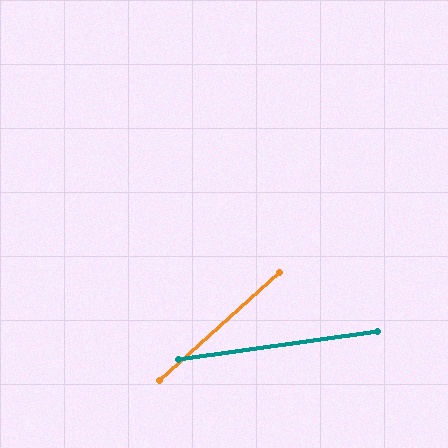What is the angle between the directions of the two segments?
Approximately 34 degrees.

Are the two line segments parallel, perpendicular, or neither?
Neither parallel nor perpendicular — they differ by about 34°.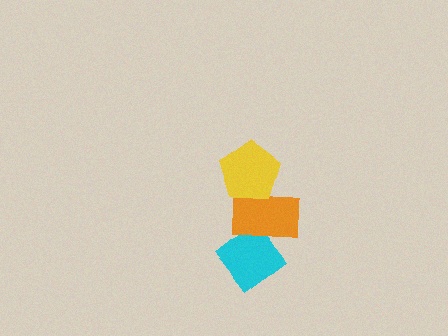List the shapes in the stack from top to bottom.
From top to bottom: the yellow pentagon, the orange rectangle, the cyan diamond.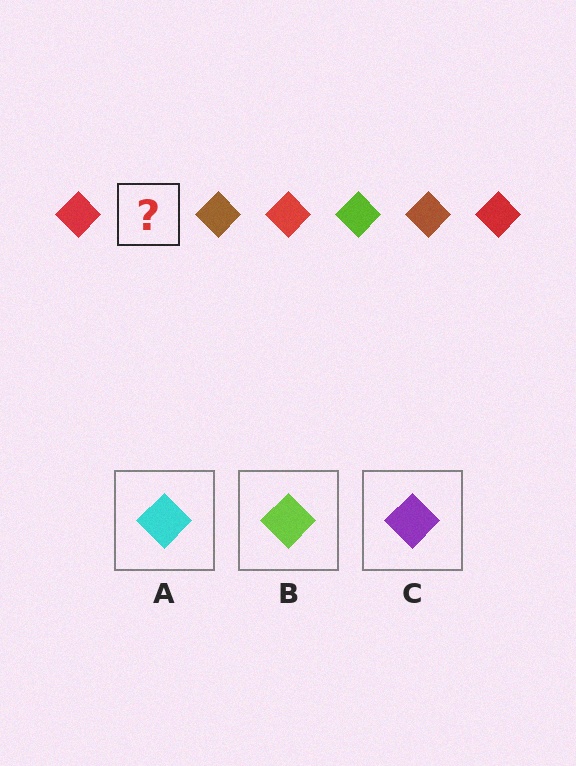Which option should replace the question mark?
Option B.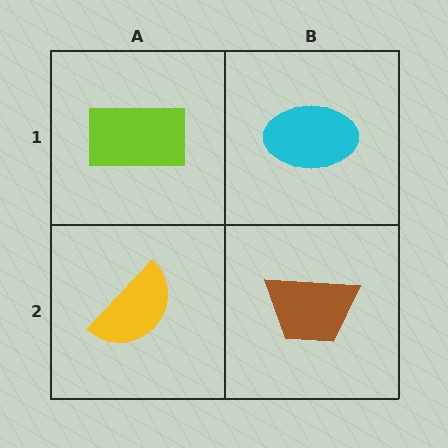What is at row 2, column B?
A brown trapezoid.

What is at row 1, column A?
A lime rectangle.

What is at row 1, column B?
A cyan ellipse.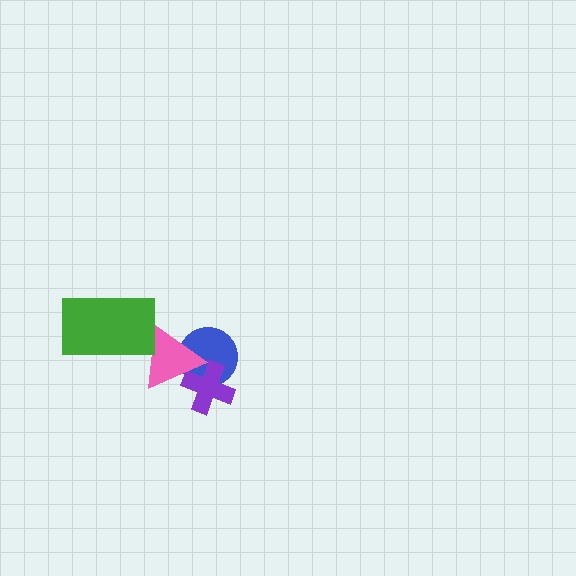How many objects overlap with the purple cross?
2 objects overlap with the purple cross.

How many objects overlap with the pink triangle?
3 objects overlap with the pink triangle.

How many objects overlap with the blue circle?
2 objects overlap with the blue circle.